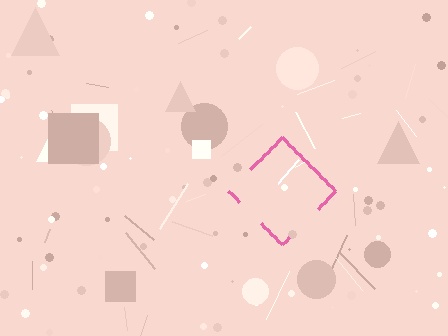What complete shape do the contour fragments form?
The contour fragments form a diamond.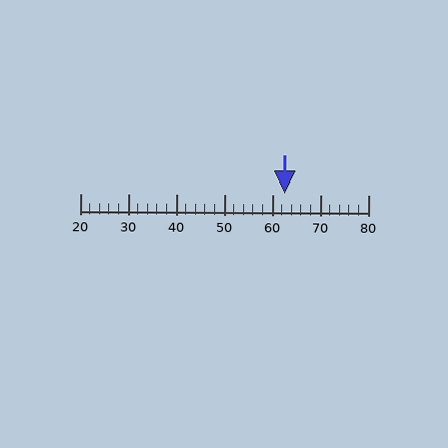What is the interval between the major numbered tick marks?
The major tick marks are spaced 10 units apart.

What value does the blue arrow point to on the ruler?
The blue arrow points to approximately 63.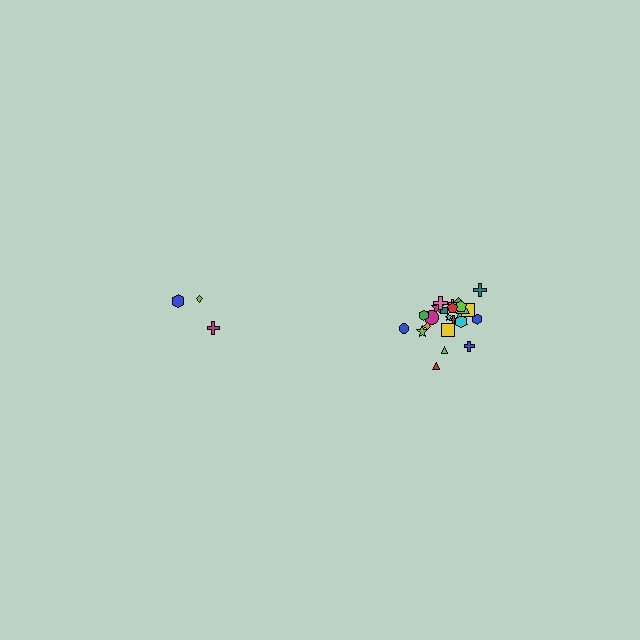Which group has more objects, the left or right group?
The right group.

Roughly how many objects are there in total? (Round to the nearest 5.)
Roughly 30 objects in total.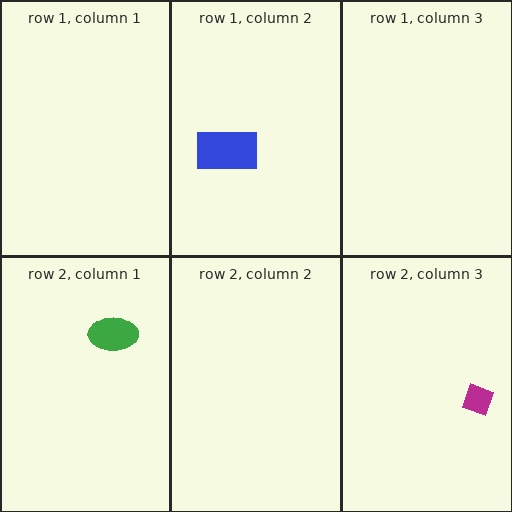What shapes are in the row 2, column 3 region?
The magenta diamond.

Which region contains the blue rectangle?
The row 1, column 2 region.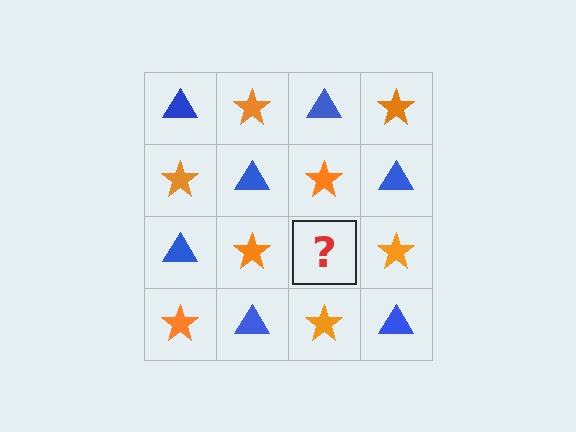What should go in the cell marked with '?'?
The missing cell should contain a blue triangle.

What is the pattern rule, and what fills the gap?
The rule is that it alternates blue triangle and orange star in a checkerboard pattern. The gap should be filled with a blue triangle.